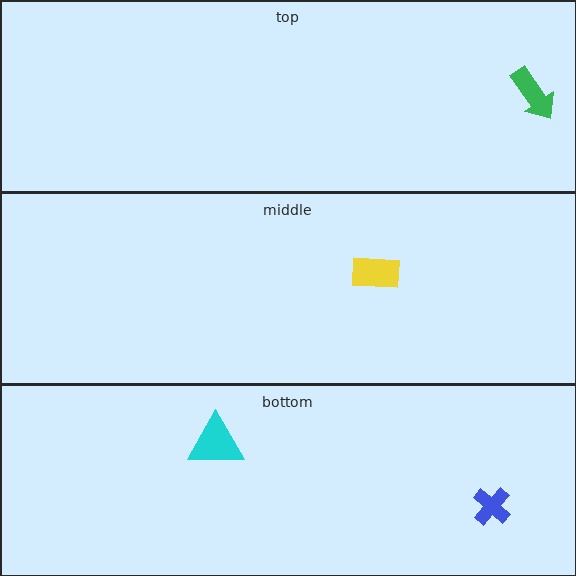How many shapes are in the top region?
1.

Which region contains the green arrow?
The top region.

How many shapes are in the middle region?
1.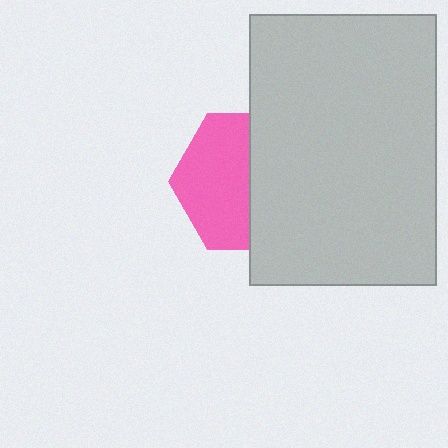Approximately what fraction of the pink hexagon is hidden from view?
Roughly 47% of the pink hexagon is hidden behind the light gray rectangle.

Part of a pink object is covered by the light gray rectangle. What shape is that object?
It is a hexagon.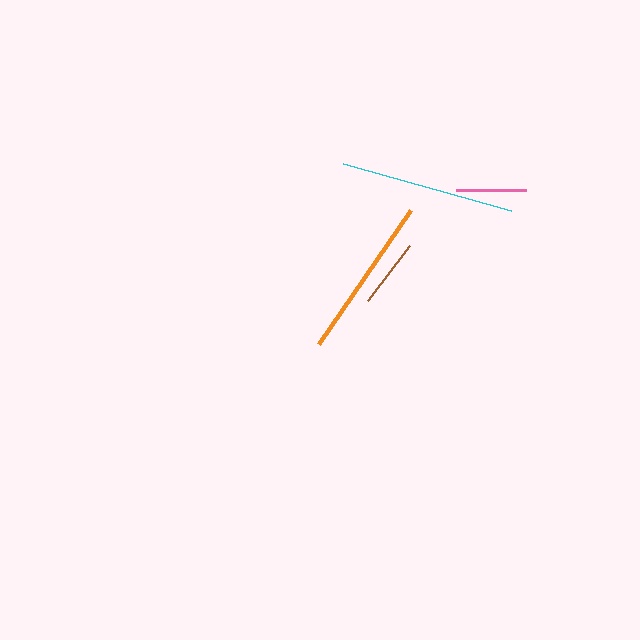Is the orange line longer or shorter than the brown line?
The orange line is longer than the brown line.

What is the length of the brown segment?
The brown segment is approximately 68 pixels long.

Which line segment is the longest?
The cyan line is the longest at approximately 175 pixels.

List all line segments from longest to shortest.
From longest to shortest: cyan, orange, pink, brown.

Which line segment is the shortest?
The brown line is the shortest at approximately 68 pixels.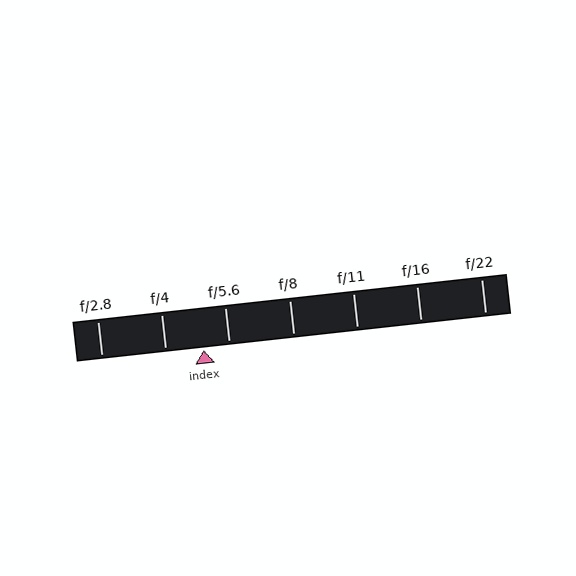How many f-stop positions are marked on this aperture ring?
There are 7 f-stop positions marked.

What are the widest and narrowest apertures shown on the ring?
The widest aperture shown is f/2.8 and the narrowest is f/22.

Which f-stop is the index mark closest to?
The index mark is closest to f/5.6.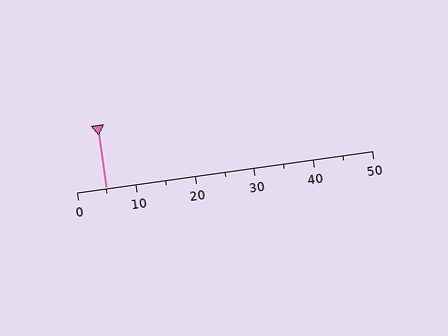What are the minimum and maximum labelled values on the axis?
The axis runs from 0 to 50.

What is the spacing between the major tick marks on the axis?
The major ticks are spaced 10 apart.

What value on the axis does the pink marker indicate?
The marker indicates approximately 5.